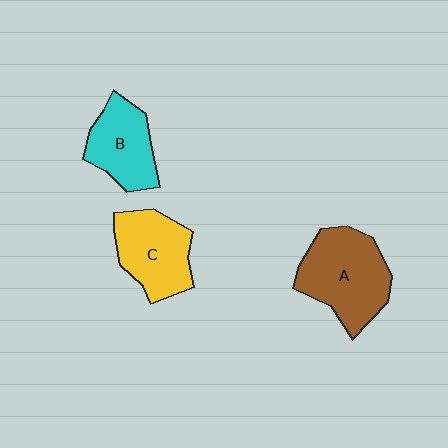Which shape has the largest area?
Shape A (brown).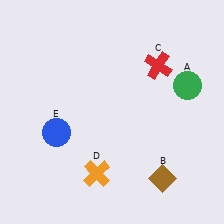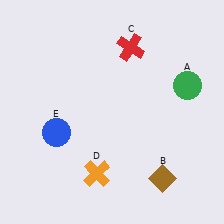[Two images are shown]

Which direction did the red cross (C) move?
The red cross (C) moved left.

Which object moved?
The red cross (C) moved left.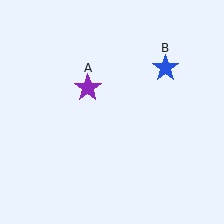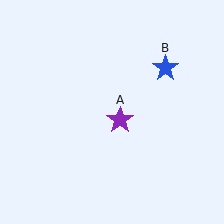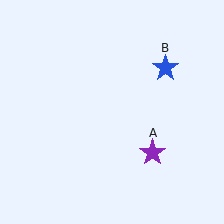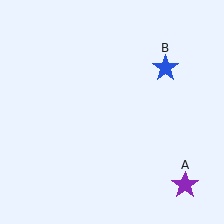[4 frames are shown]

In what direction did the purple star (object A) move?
The purple star (object A) moved down and to the right.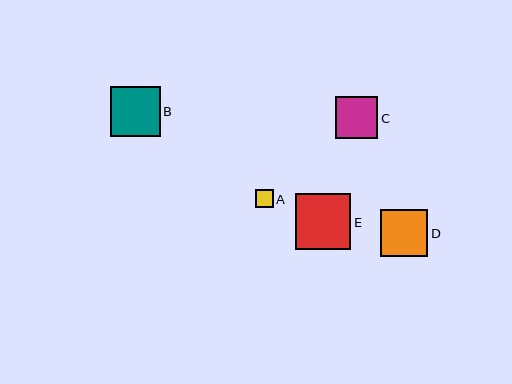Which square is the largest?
Square E is the largest with a size of approximately 55 pixels.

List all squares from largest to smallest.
From largest to smallest: E, B, D, C, A.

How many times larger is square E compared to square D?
Square E is approximately 1.2 times the size of square D.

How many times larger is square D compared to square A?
Square D is approximately 2.7 times the size of square A.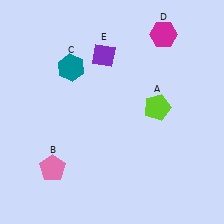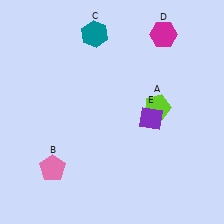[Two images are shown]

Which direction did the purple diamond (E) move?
The purple diamond (E) moved down.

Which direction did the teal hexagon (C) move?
The teal hexagon (C) moved up.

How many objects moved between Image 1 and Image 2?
2 objects moved between the two images.